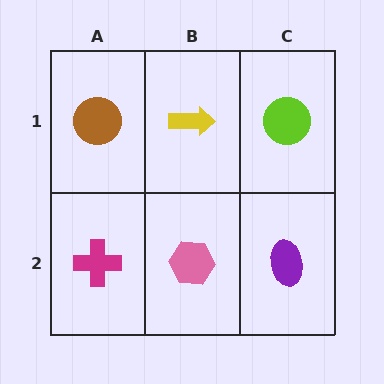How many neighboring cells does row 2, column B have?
3.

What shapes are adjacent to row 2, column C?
A lime circle (row 1, column C), a pink hexagon (row 2, column B).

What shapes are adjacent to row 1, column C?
A purple ellipse (row 2, column C), a yellow arrow (row 1, column B).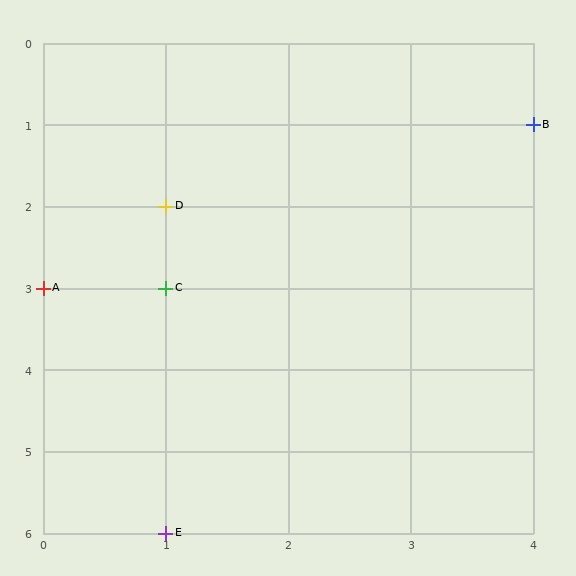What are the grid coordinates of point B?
Point B is at grid coordinates (4, 1).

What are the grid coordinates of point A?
Point A is at grid coordinates (0, 3).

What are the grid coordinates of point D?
Point D is at grid coordinates (1, 2).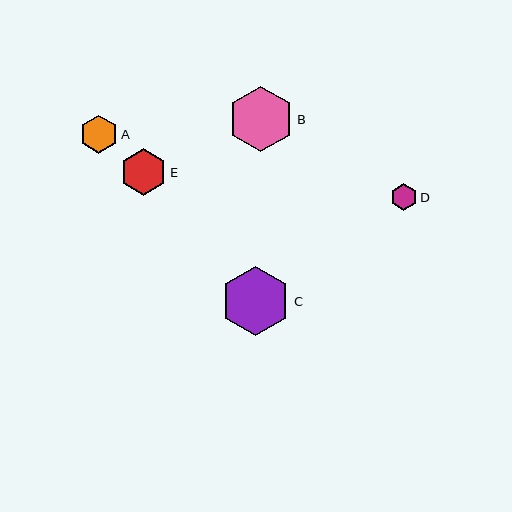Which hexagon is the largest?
Hexagon C is the largest with a size of approximately 70 pixels.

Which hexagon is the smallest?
Hexagon D is the smallest with a size of approximately 27 pixels.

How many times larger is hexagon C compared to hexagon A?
Hexagon C is approximately 1.8 times the size of hexagon A.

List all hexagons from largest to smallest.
From largest to smallest: C, B, E, A, D.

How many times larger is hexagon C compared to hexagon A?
Hexagon C is approximately 1.8 times the size of hexagon A.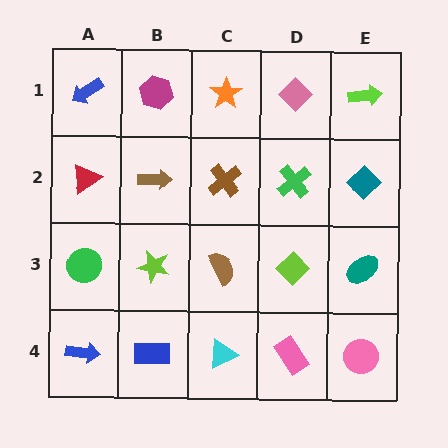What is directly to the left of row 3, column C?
A lime star.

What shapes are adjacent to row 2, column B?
A magenta hexagon (row 1, column B), a lime star (row 3, column B), a red triangle (row 2, column A), a brown cross (row 2, column C).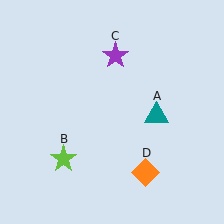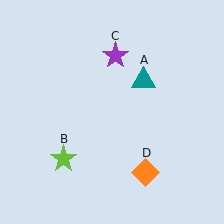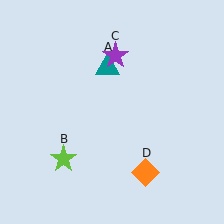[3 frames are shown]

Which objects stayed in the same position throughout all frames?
Lime star (object B) and purple star (object C) and orange diamond (object D) remained stationary.